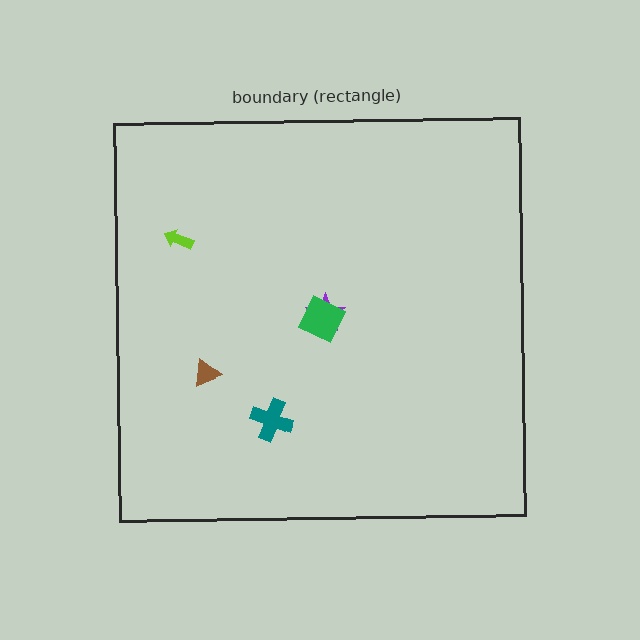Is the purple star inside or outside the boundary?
Inside.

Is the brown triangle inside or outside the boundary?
Inside.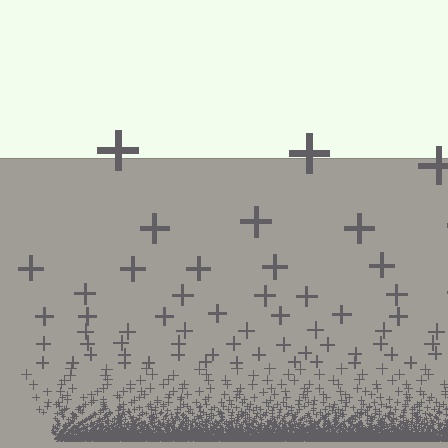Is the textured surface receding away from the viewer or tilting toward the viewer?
The surface appears to tilt toward the viewer. Texture elements get larger and sparser toward the top.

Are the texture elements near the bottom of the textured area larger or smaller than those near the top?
Smaller. The gradient is inverted — elements near the bottom are smaller and denser.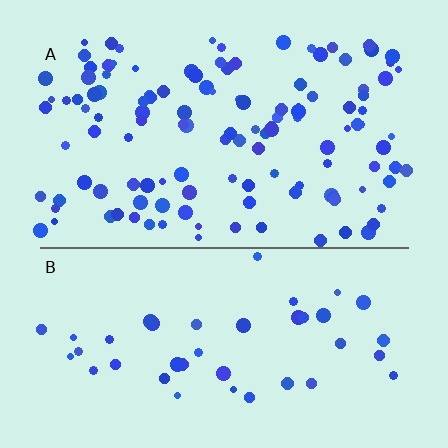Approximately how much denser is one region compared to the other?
Approximately 2.9× — region A over region B.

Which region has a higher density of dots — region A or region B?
A (the top).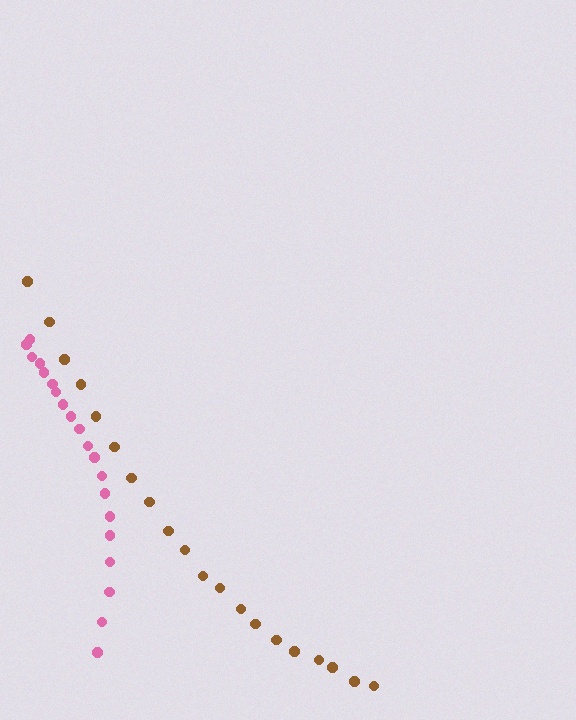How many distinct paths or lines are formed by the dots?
There are 2 distinct paths.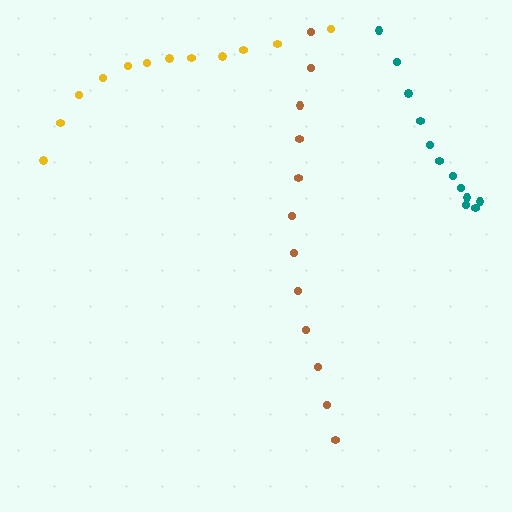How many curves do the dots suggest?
There are 3 distinct paths.